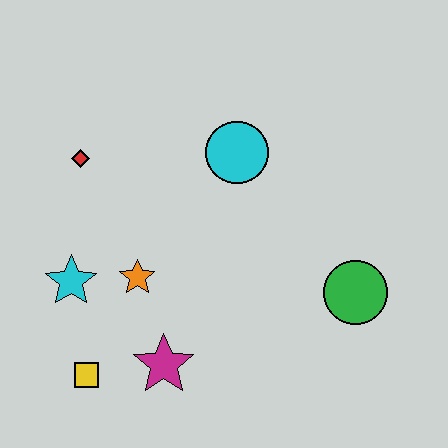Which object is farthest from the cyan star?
The green circle is farthest from the cyan star.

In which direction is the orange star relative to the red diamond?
The orange star is below the red diamond.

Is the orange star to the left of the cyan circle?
Yes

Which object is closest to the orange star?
The cyan star is closest to the orange star.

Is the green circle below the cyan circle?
Yes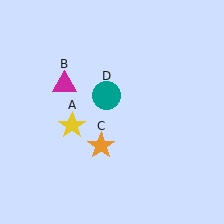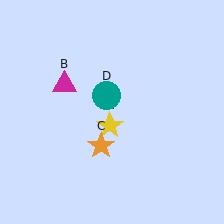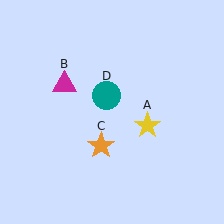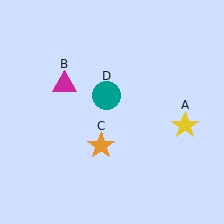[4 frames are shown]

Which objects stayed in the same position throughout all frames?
Magenta triangle (object B) and orange star (object C) and teal circle (object D) remained stationary.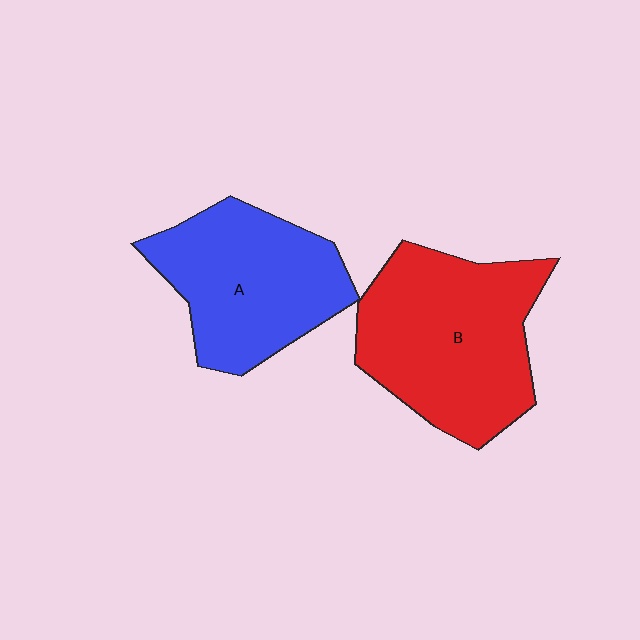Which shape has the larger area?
Shape B (red).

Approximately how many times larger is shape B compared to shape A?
Approximately 1.2 times.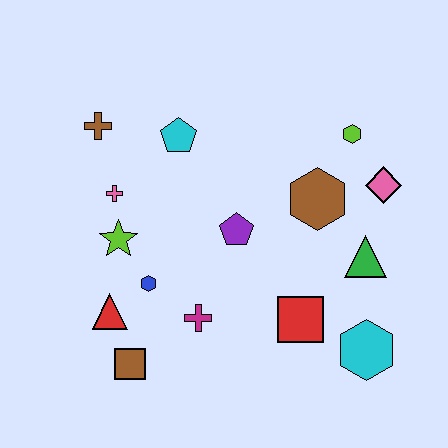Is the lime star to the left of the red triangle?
No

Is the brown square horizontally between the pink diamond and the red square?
No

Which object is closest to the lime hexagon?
The pink diamond is closest to the lime hexagon.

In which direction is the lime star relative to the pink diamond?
The lime star is to the left of the pink diamond.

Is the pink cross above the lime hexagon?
No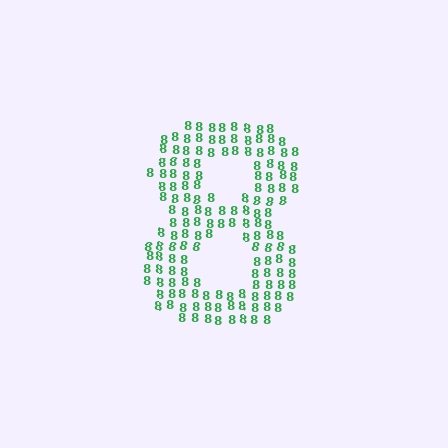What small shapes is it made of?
It is made of small digit 8's.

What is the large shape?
The large shape is the digit 8.